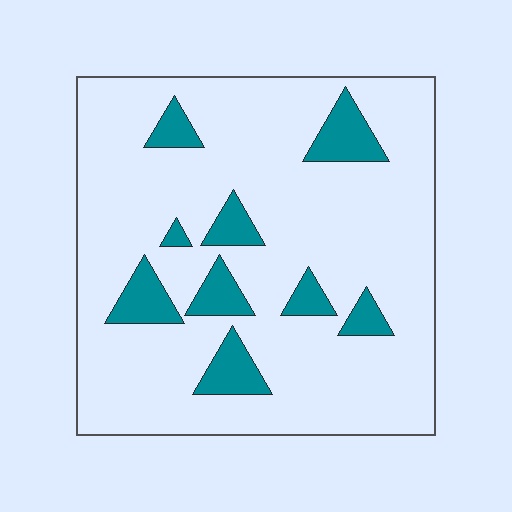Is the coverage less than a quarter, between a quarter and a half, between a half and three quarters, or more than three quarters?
Less than a quarter.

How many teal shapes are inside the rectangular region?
9.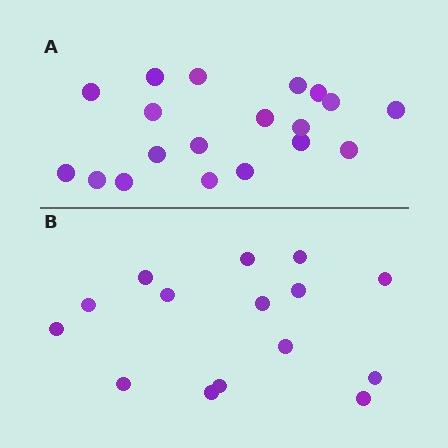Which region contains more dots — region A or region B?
Region A (the top region) has more dots.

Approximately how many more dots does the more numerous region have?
Region A has about 4 more dots than region B.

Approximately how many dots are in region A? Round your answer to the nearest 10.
About 20 dots. (The exact count is 19, which rounds to 20.)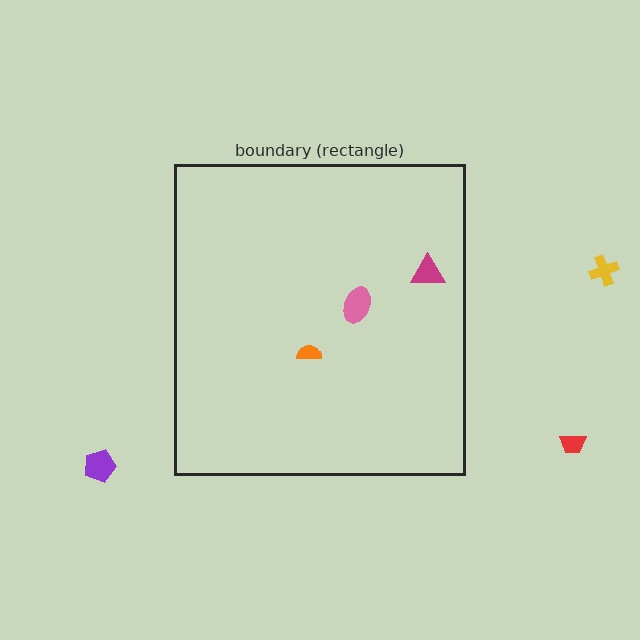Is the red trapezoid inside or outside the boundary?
Outside.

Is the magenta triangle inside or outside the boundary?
Inside.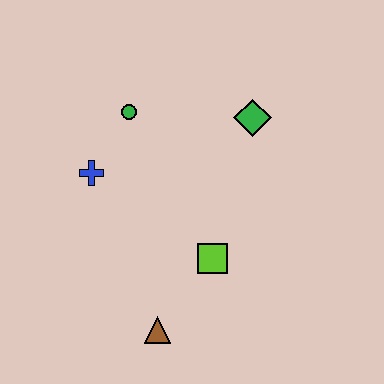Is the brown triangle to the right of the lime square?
No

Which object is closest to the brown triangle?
The lime square is closest to the brown triangle.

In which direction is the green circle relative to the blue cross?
The green circle is above the blue cross.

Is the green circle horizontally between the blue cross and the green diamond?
Yes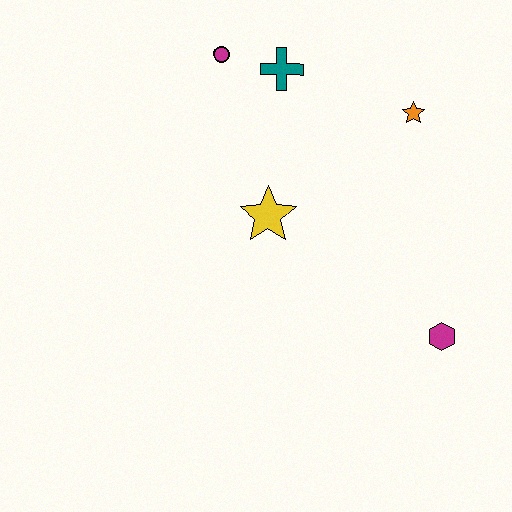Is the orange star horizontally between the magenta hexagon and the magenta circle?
Yes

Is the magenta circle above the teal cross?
Yes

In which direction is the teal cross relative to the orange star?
The teal cross is to the left of the orange star.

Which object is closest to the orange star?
The teal cross is closest to the orange star.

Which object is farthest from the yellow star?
The magenta hexagon is farthest from the yellow star.